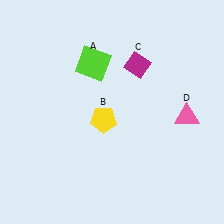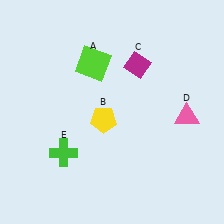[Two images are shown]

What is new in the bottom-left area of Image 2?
A green cross (E) was added in the bottom-left area of Image 2.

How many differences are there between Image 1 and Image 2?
There is 1 difference between the two images.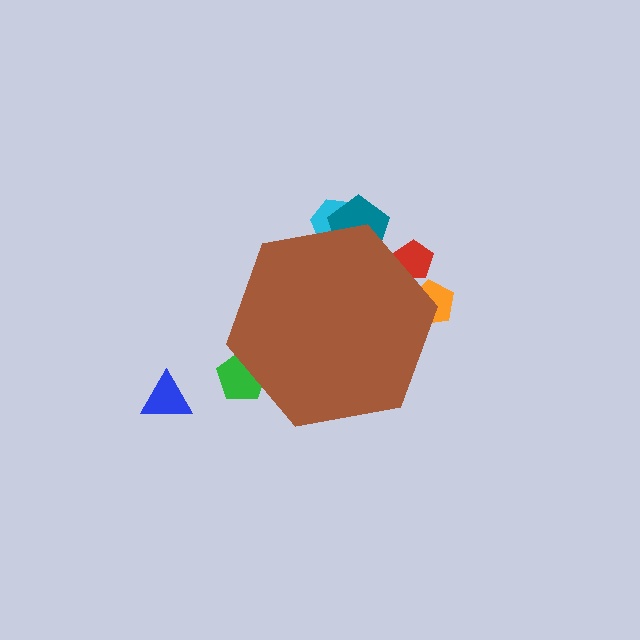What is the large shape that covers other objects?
A brown hexagon.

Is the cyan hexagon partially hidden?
Yes, the cyan hexagon is partially hidden behind the brown hexagon.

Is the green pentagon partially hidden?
Yes, the green pentagon is partially hidden behind the brown hexagon.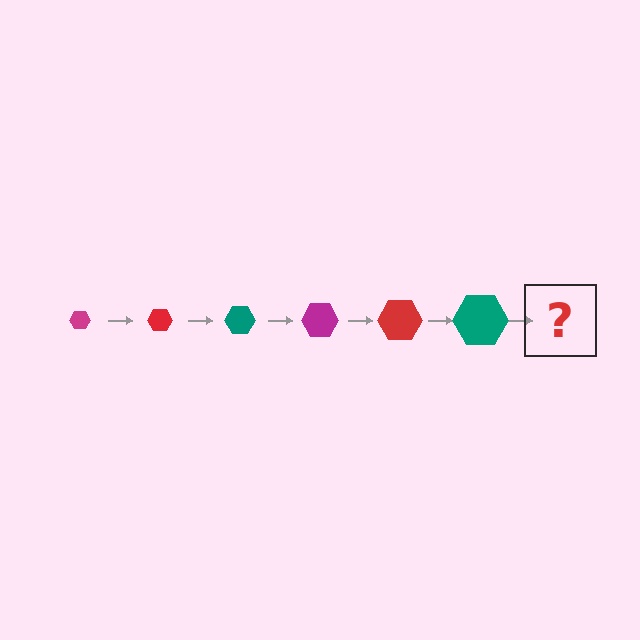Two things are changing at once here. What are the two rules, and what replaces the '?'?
The two rules are that the hexagon grows larger each step and the color cycles through magenta, red, and teal. The '?' should be a magenta hexagon, larger than the previous one.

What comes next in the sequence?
The next element should be a magenta hexagon, larger than the previous one.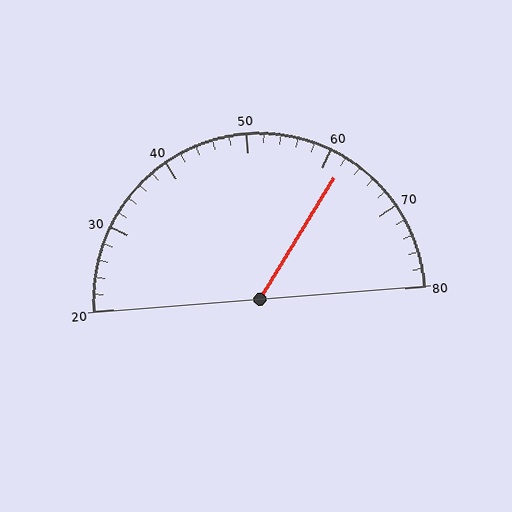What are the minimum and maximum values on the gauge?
The gauge ranges from 20 to 80.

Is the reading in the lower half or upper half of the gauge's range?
The reading is in the upper half of the range (20 to 80).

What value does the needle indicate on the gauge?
The needle indicates approximately 62.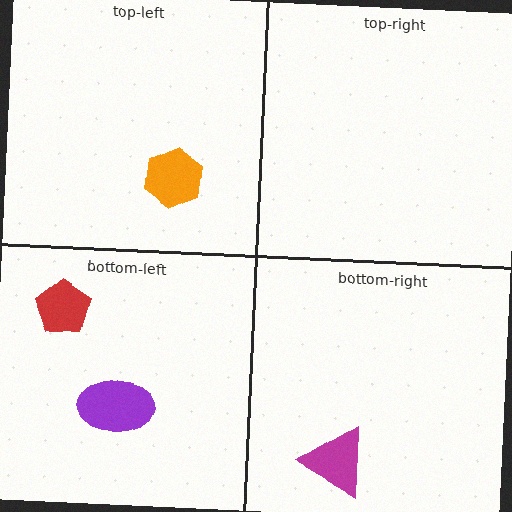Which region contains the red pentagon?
The bottom-left region.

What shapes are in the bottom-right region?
The magenta triangle.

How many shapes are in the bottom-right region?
1.